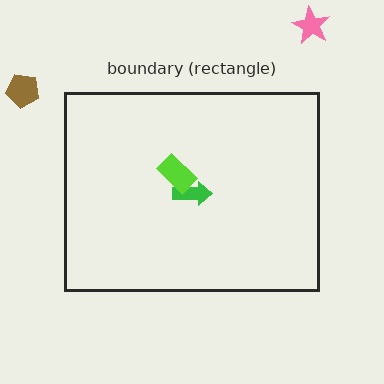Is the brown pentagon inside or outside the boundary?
Outside.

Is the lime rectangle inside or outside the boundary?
Inside.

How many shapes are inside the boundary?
2 inside, 2 outside.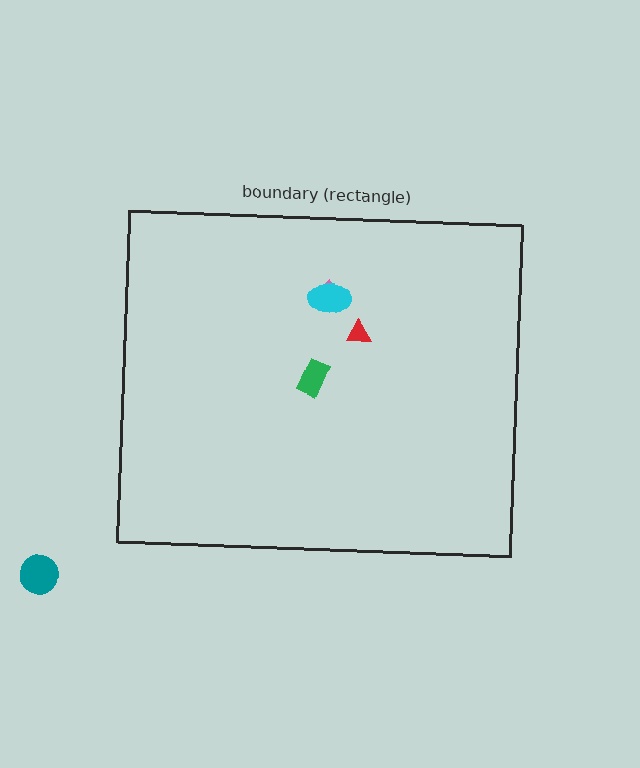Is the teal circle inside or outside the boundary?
Outside.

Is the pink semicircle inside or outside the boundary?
Inside.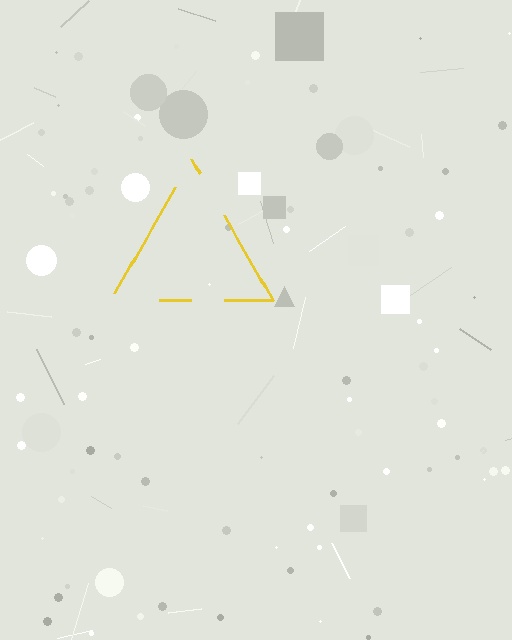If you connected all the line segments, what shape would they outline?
They would outline a triangle.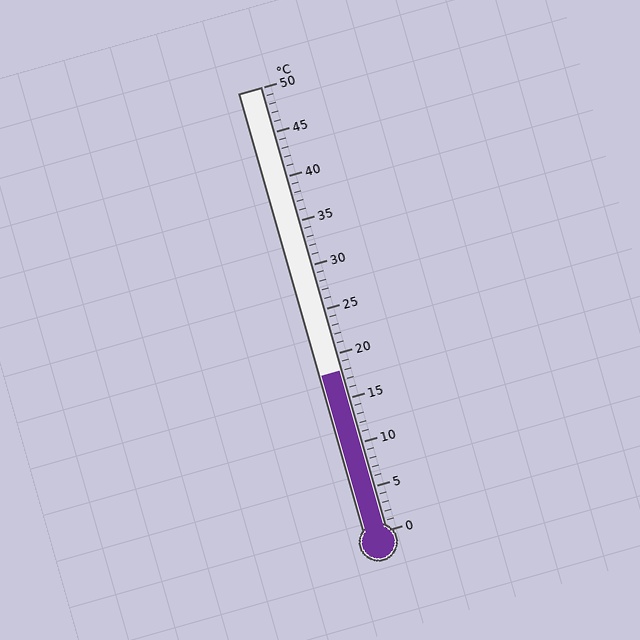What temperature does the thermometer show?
The thermometer shows approximately 18°C.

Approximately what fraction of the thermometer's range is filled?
The thermometer is filled to approximately 35% of its range.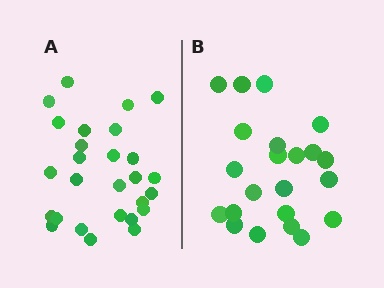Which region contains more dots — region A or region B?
Region A (the left region) has more dots.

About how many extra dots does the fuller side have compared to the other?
Region A has about 5 more dots than region B.